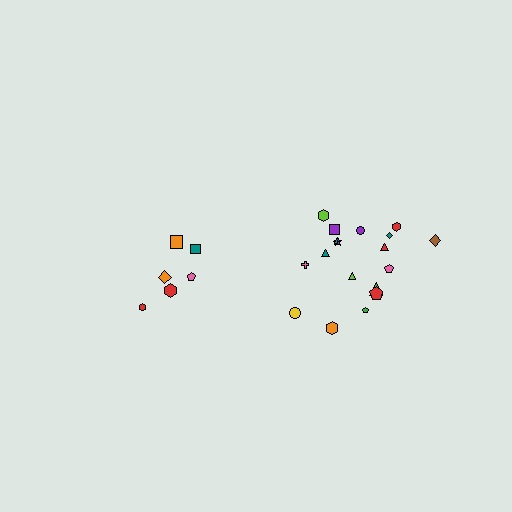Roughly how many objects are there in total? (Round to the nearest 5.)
Roughly 25 objects in total.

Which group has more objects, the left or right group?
The right group.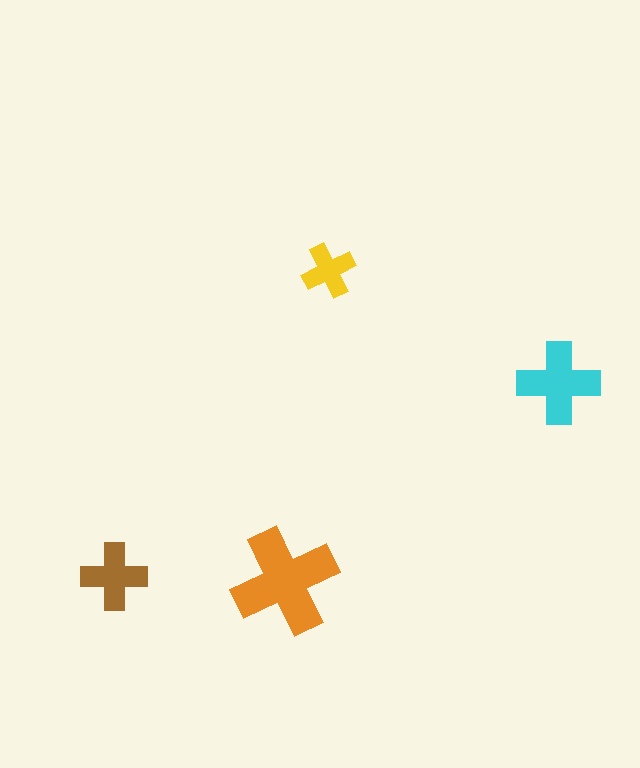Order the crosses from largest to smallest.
the orange one, the cyan one, the brown one, the yellow one.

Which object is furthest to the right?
The cyan cross is rightmost.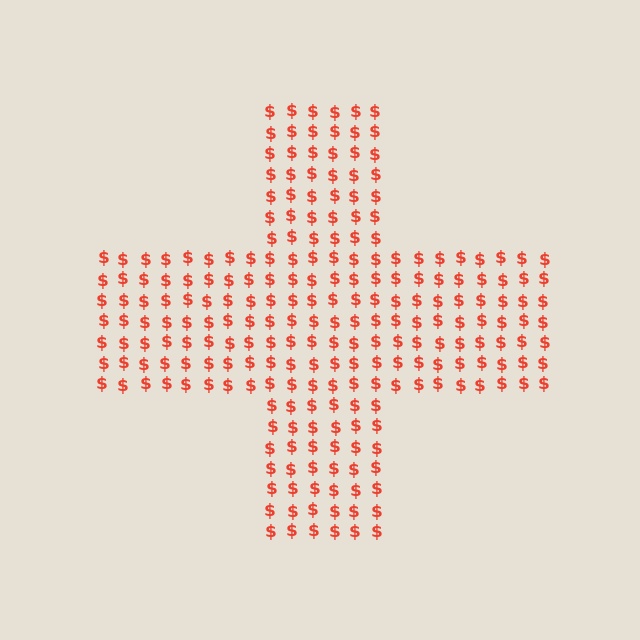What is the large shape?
The large shape is a cross.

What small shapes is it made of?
It is made of small dollar signs.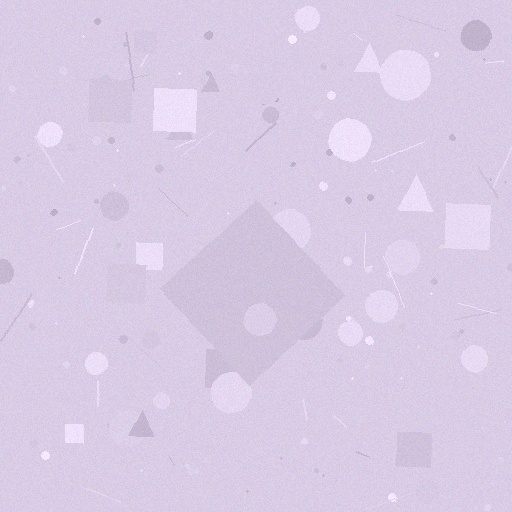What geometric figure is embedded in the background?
A diamond is embedded in the background.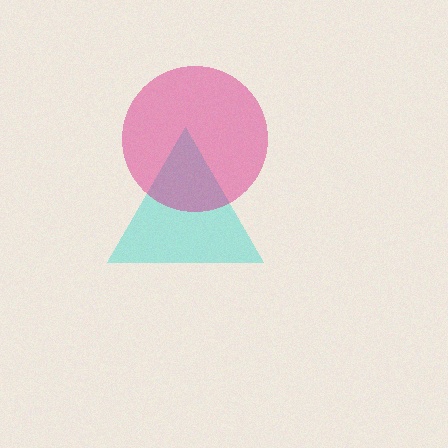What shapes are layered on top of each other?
The layered shapes are: a cyan triangle, a magenta circle.